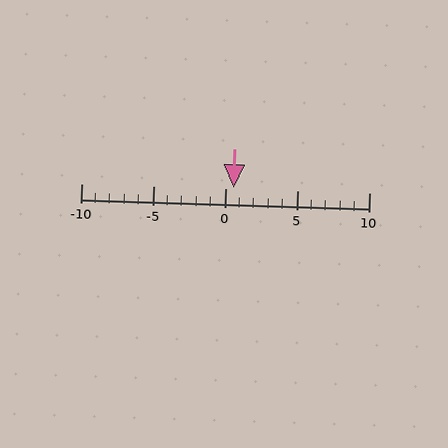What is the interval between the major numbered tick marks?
The major tick marks are spaced 5 units apart.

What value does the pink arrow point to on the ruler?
The pink arrow points to approximately 1.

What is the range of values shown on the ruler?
The ruler shows values from -10 to 10.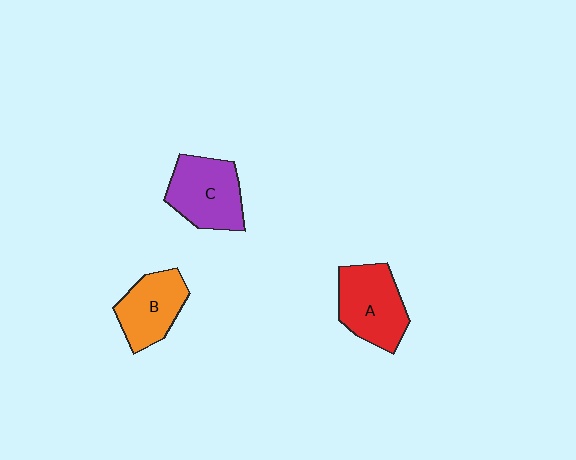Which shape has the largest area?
Shape C (purple).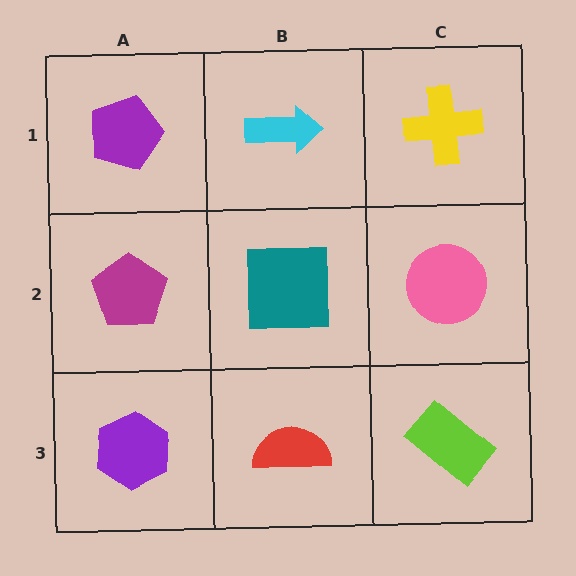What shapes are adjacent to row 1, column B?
A teal square (row 2, column B), a purple pentagon (row 1, column A), a yellow cross (row 1, column C).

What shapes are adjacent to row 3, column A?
A magenta pentagon (row 2, column A), a red semicircle (row 3, column B).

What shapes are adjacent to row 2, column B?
A cyan arrow (row 1, column B), a red semicircle (row 3, column B), a magenta pentagon (row 2, column A), a pink circle (row 2, column C).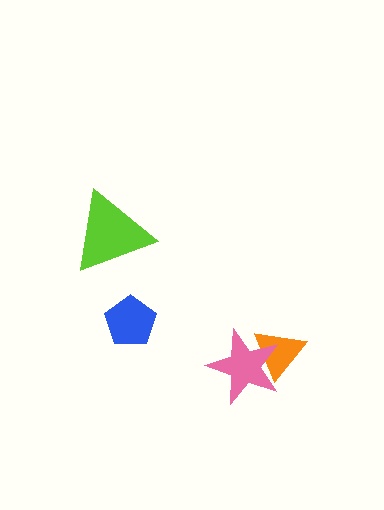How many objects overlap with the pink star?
1 object overlaps with the pink star.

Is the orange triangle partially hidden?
Yes, it is partially covered by another shape.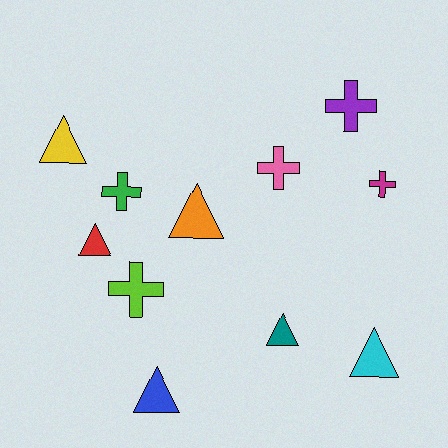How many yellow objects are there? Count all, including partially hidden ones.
There is 1 yellow object.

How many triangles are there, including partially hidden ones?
There are 6 triangles.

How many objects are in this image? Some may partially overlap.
There are 11 objects.